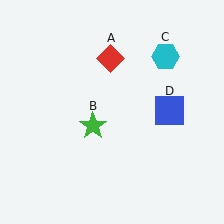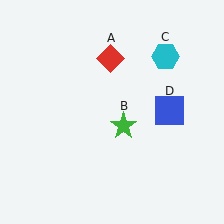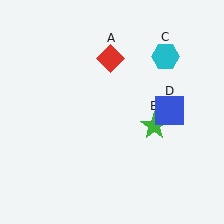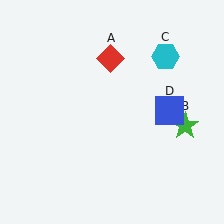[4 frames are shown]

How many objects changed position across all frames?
1 object changed position: green star (object B).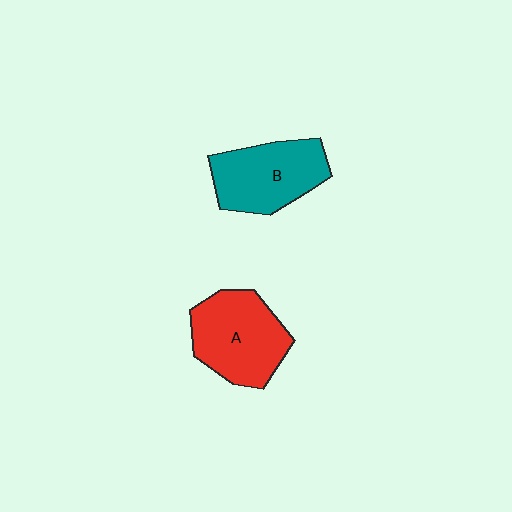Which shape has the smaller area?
Shape B (teal).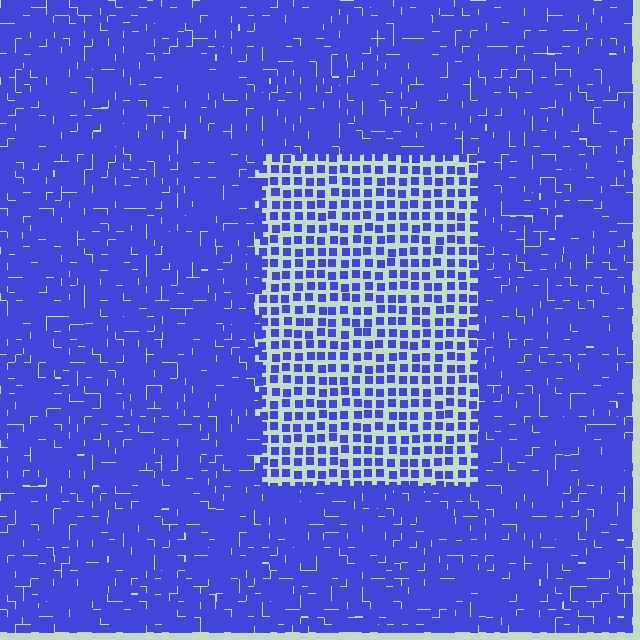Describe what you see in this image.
The image contains small blue elements arranged at two different densities. A rectangle-shaped region is visible where the elements are less densely packed than the surrounding area.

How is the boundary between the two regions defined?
The boundary is defined by a change in element density (approximately 2.3x ratio). All elements are the same color, size, and shape.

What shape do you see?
I see a rectangle.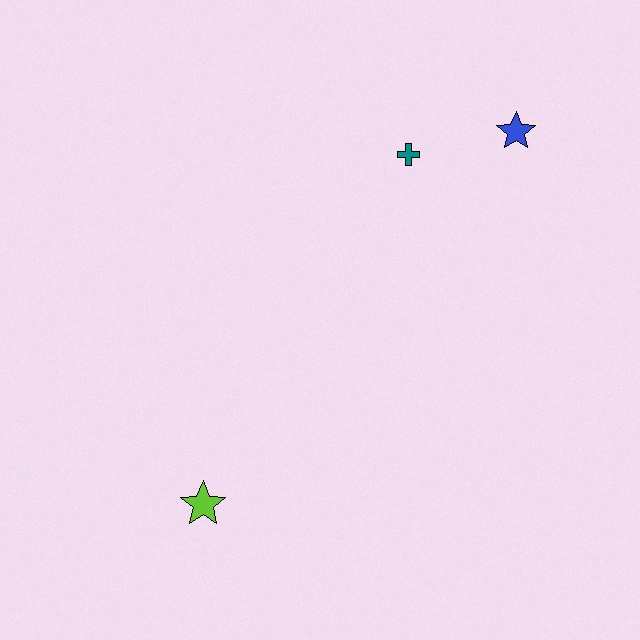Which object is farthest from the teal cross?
The lime star is farthest from the teal cross.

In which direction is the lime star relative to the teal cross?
The lime star is below the teal cross.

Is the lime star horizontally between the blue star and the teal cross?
No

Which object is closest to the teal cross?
The blue star is closest to the teal cross.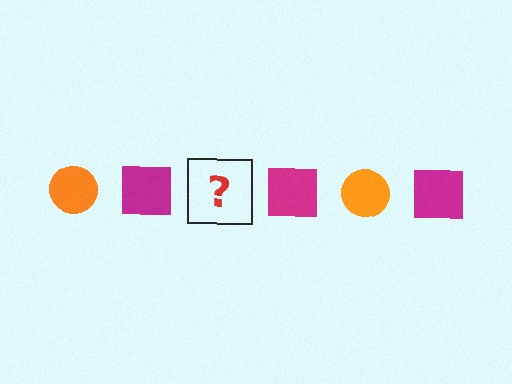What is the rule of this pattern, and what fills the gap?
The rule is that the pattern alternates between orange circle and magenta square. The gap should be filled with an orange circle.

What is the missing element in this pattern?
The missing element is an orange circle.